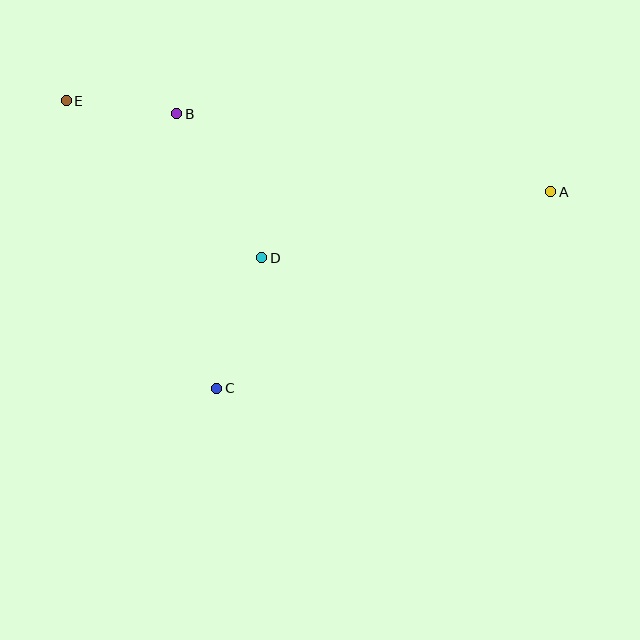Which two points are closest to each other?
Points B and E are closest to each other.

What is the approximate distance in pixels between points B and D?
The distance between B and D is approximately 167 pixels.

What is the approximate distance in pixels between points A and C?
The distance between A and C is approximately 388 pixels.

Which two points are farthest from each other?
Points A and E are farthest from each other.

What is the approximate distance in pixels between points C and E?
The distance between C and E is approximately 325 pixels.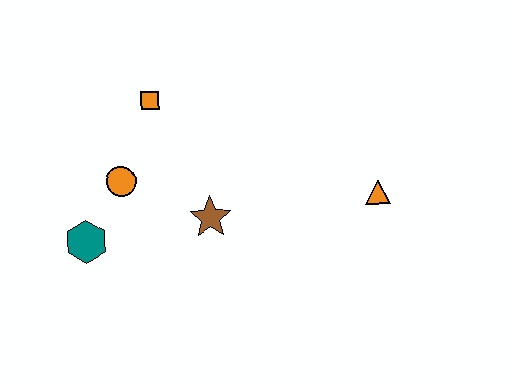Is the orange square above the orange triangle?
Yes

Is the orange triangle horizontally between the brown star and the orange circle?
No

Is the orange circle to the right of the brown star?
No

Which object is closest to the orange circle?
The teal hexagon is closest to the orange circle.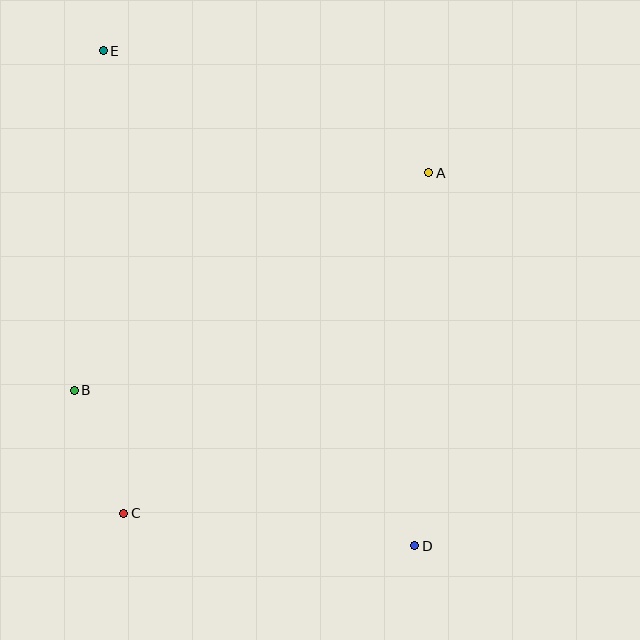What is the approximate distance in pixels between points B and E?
The distance between B and E is approximately 341 pixels.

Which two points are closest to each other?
Points B and C are closest to each other.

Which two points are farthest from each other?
Points D and E are farthest from each other.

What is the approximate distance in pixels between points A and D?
The distance between A and D is approximately 373 pixels.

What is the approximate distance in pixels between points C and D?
The distance between C and D is approximately 292 pixels.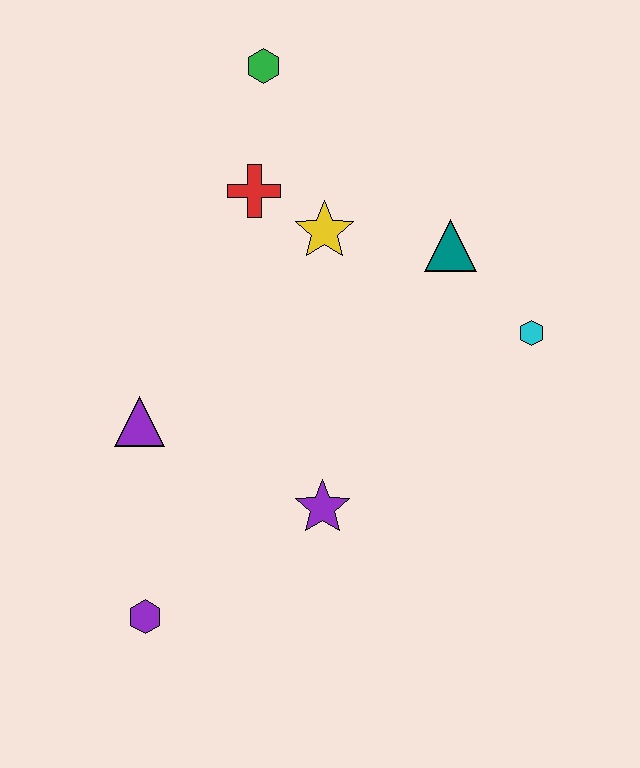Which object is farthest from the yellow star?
The purple hexagon is farthest from the yellow star.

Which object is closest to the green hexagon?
The red cross is closest to the green hexagon.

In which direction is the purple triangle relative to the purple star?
The purple triangle is to the left of the purple star.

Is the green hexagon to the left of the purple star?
Yes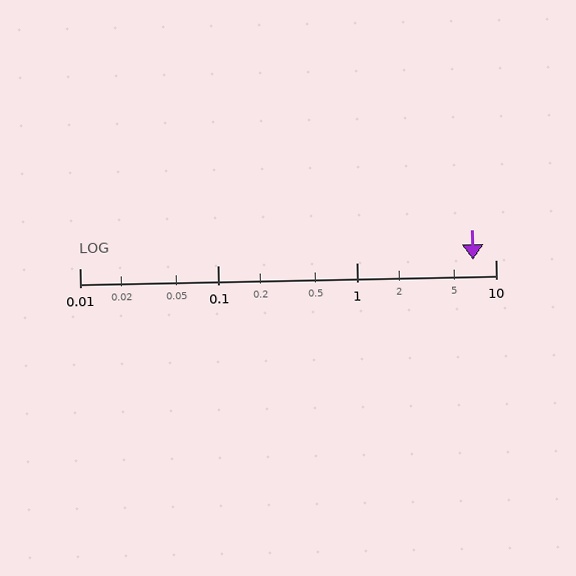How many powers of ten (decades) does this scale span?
The scale spans 3 decades, from 0.01 to 10.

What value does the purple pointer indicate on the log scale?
The pointer indicates approximately 6.9.